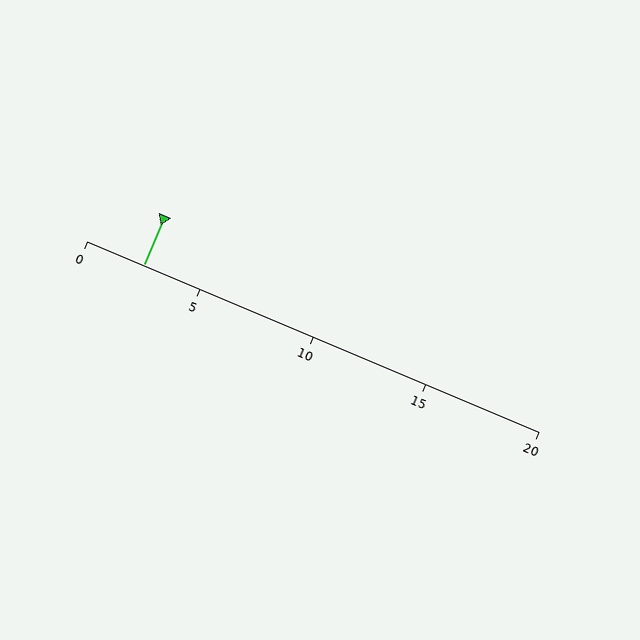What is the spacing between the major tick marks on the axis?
The major ticks are spaced 5 apart.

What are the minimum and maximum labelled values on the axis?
The axis runs from 0 to 20.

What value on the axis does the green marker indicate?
The marker indicates approximately 2.5.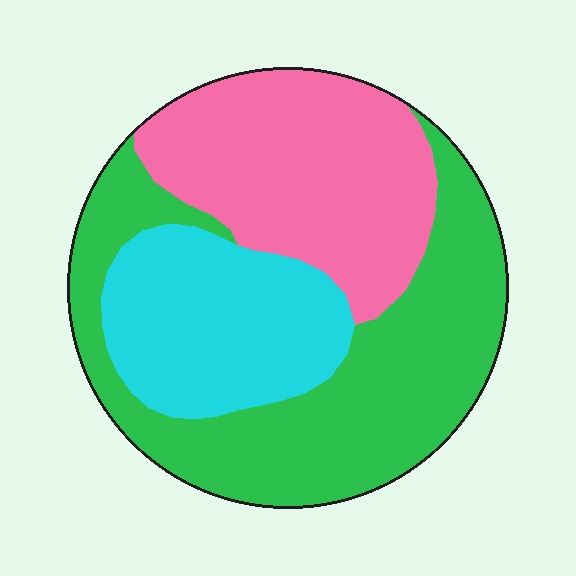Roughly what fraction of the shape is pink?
Pink takes up between a quarter and a half of the shape.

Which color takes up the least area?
Cyan, at roughly 25%.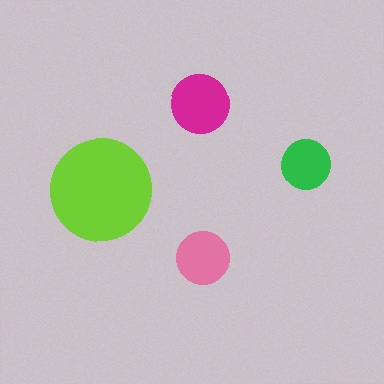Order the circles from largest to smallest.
the lime one, the magenta one, the pink one, the green one.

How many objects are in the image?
There are 4 objects in the image.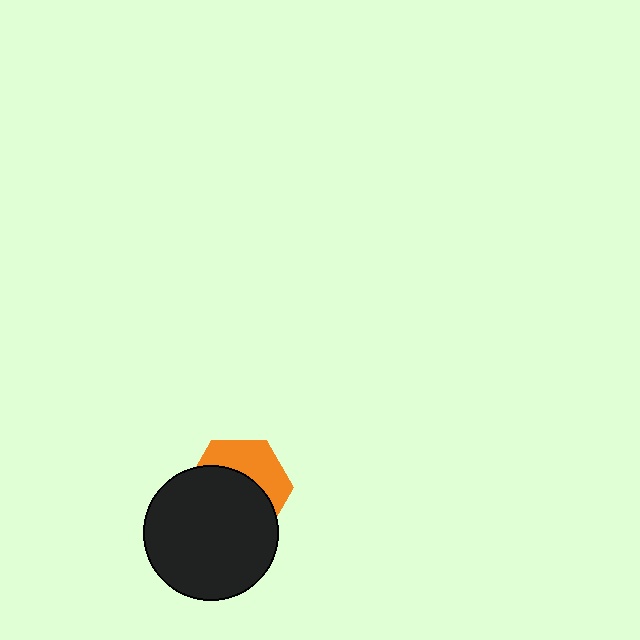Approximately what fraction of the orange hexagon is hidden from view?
Roughly 60% of the orange hexagon is hidden behind the black circle.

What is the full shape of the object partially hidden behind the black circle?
The partially hidden object is an orange hexagon.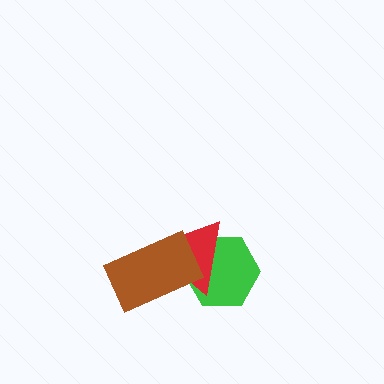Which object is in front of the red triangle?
The brown rectangle is in front of the red triangle.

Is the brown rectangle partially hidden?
No, no other shape covers it.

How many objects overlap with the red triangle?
2 objects overlap with the red triangle.